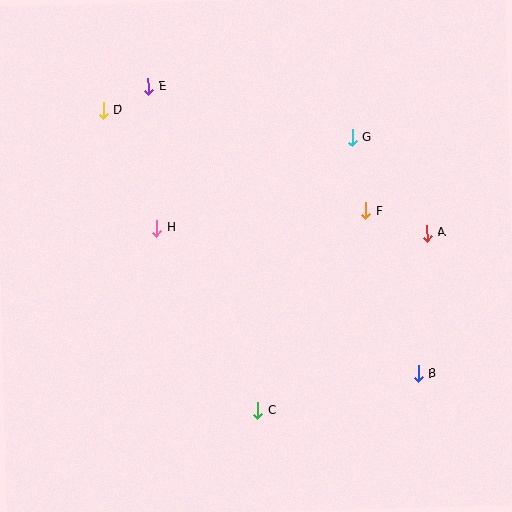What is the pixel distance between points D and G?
The distance between D and G is 250 pixels.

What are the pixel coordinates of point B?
Point B is at (419, 374).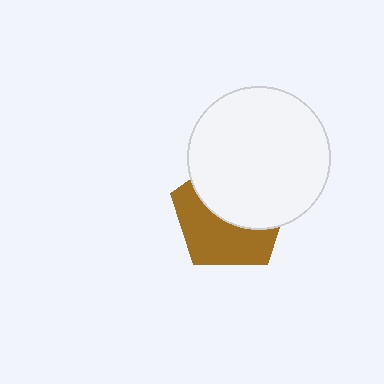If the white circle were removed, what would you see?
You would see the complete brown pentagon.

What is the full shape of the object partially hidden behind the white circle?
The partially hidden object is a brown pentagon.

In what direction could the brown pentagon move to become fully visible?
The brown pentagon could move down. That would shift it out from behind the white circle entirely.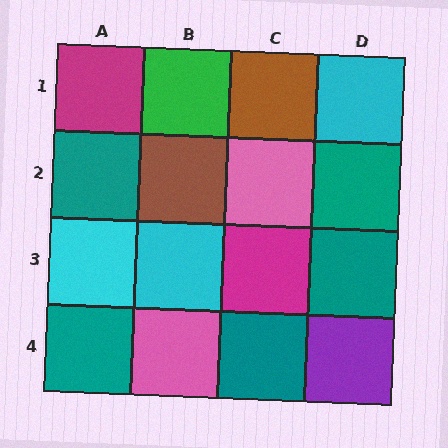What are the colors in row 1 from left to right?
Magenta, green, brown, cyan.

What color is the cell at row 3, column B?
Cyan.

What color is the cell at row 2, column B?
Brown.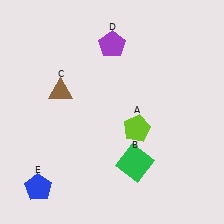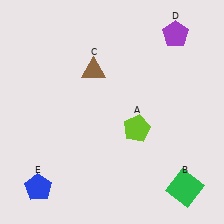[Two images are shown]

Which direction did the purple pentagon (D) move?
The purple pentagon (D) moved right.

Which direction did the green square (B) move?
The green square (B) moved right.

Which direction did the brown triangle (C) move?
The brown triangle (C) moved right.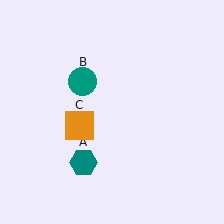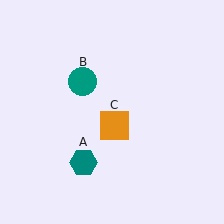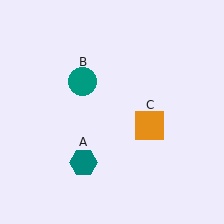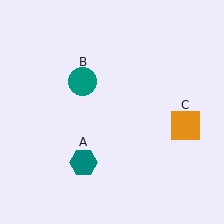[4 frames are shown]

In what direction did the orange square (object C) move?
The orange square (object C) moved right.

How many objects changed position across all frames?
1 object changed position: orange square (object C).